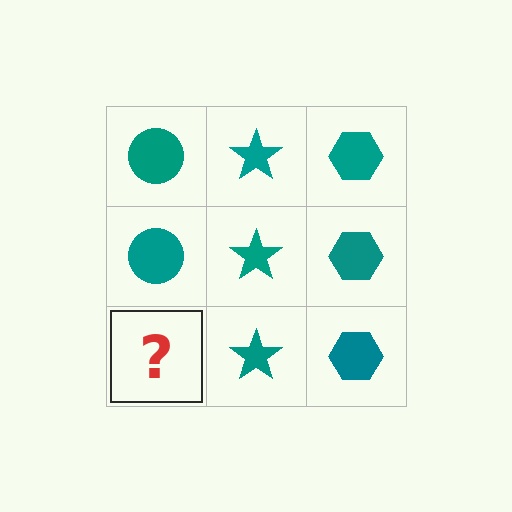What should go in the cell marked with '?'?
The missing cell should contain a teal circle.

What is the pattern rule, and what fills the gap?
The rule is that each column has a consistent shape. The gap should be filled with a teal circle.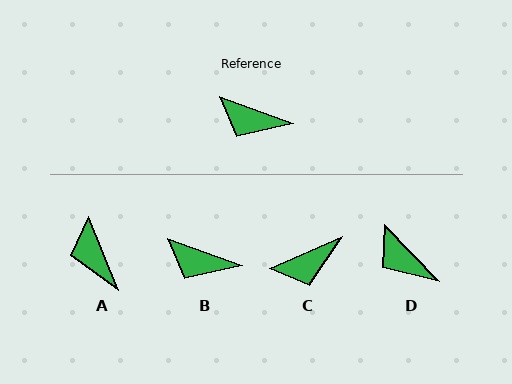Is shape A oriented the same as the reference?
No, it is off by about 48 degrees.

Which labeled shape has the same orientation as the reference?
B.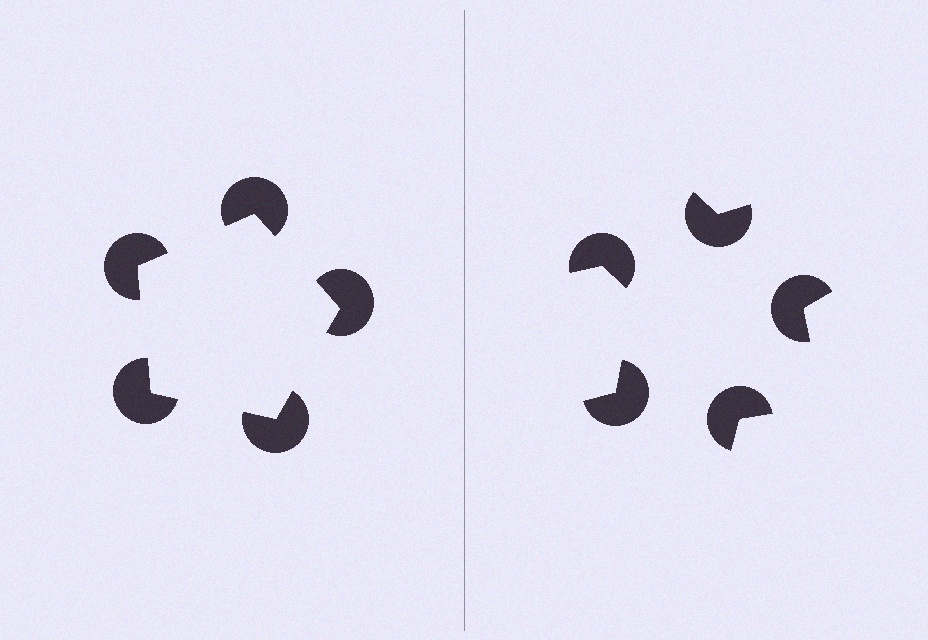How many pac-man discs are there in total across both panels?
10 — 5 on each side.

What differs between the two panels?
The pac-man discs are positioned identically on both sides; only the wedge orientations differ. On the left they align to a pentagon; on the right they are misaligned.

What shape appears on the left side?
An illusory pentagon.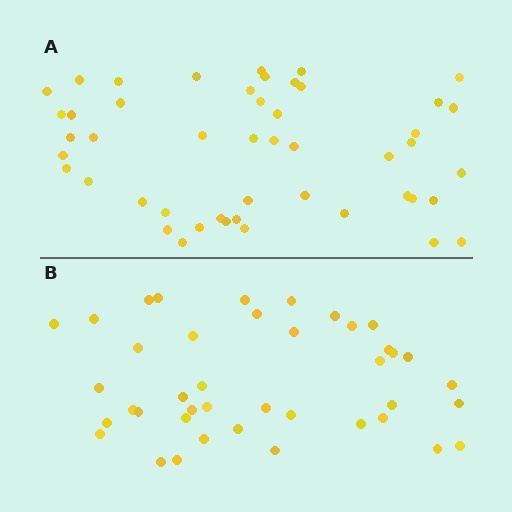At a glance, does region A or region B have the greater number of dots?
Region A (the top region) has more dots.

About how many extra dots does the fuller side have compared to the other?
Region A has roughly 8 or so more dots than region B.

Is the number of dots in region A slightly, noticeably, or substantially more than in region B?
Region A has only slightly more — the two regions are fairly close. The ratio is roughly 1.2 to 1.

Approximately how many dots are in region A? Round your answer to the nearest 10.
About 50 dots. (The exact count is 48, which rounds to 50.)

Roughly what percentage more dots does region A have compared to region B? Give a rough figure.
About 15% more.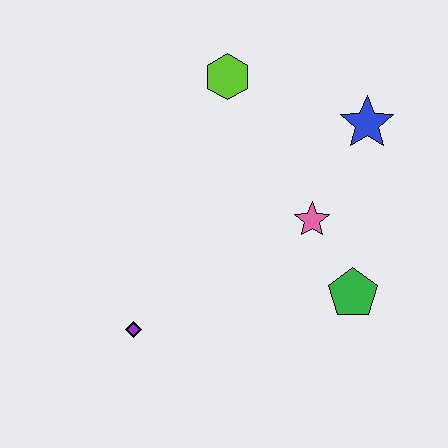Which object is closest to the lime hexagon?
The blue star is closest to the lime hexagon.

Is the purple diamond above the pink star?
No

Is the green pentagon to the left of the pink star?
No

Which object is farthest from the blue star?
The purple diamond is farthest from the blue star.